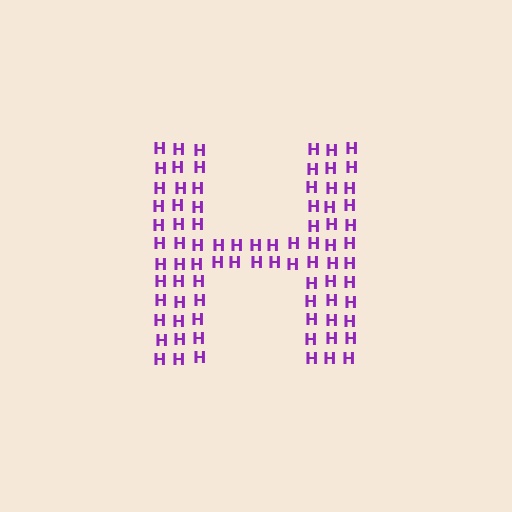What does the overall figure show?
The overall figure shows the letter H.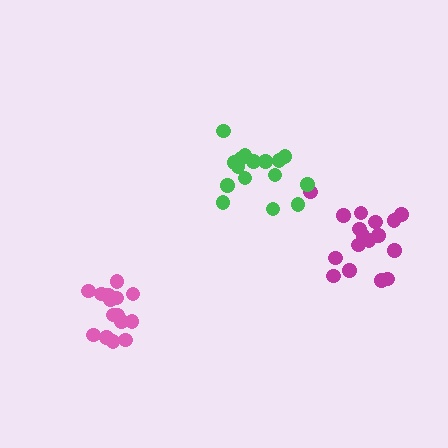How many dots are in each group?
Group 1: 17 dots, Group 2: 16 dots, Group 3: 15 dots (48 total).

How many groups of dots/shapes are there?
There are 3 groups.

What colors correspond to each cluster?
The clusters are colored: magenta, green, pink.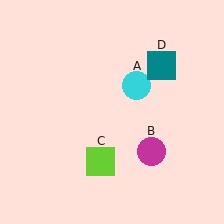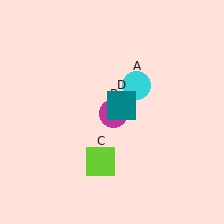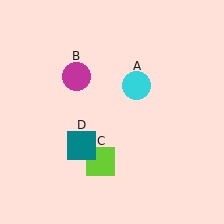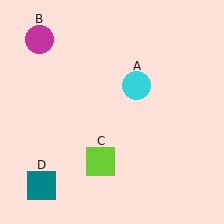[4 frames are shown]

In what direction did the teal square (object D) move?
The teal square (object D) moved down and to the left.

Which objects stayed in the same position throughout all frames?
Cyan circle (object A) and lime square (object C) remained stationary.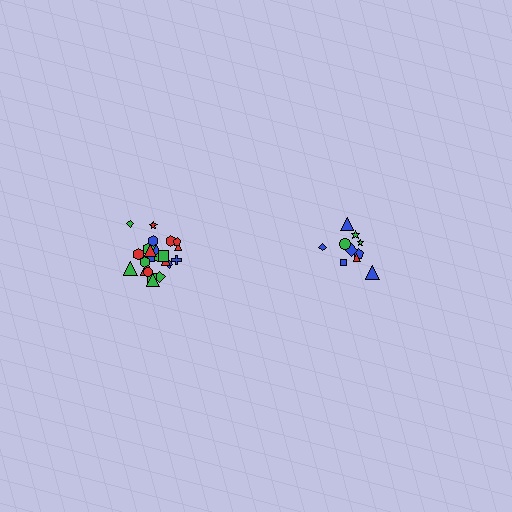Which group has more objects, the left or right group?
The left group.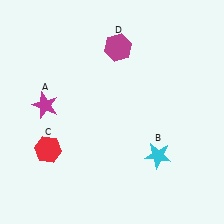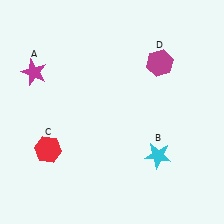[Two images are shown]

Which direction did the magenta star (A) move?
The magenta star (A) moved up.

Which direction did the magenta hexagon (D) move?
The magenta hexagon (D) moved right.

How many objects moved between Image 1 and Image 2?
2 objects moved between the two images.